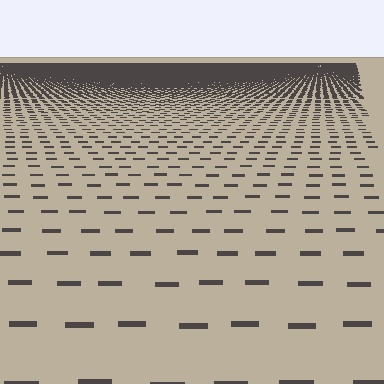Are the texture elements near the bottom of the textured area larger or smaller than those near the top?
Larger. Near the bottom, elements are closer to the viewer and appear at a bigger on-screen size.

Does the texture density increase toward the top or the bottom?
Density increases toward the top.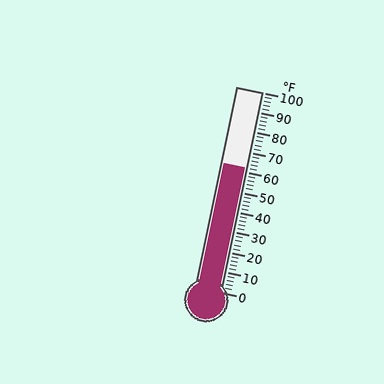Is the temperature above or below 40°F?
The temperature is above 40°F.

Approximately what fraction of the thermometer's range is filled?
The thermometer is filled to approximately 60% of its range.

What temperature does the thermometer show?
The thermometer shows approximately 62°F.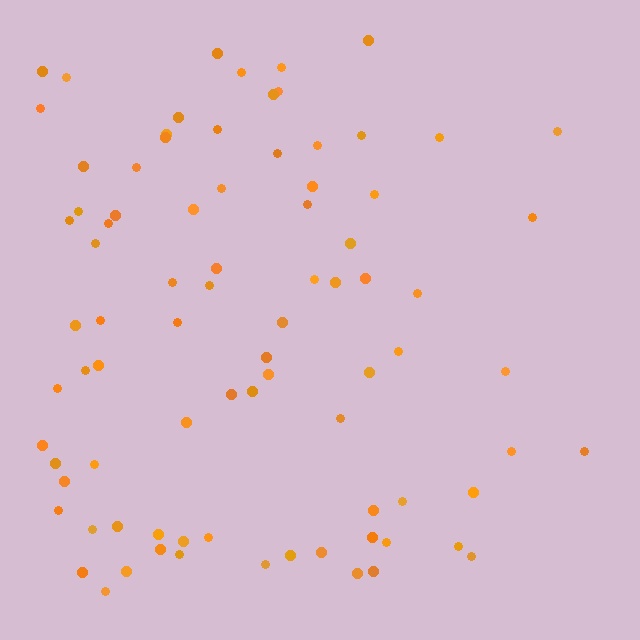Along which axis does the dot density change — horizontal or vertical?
Horizontal.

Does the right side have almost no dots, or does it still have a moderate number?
Still a moderate number, just noticeably fewer than the left.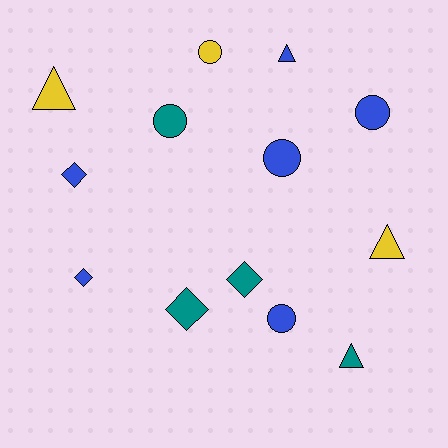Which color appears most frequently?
Blue, with 6 objects.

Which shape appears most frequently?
Circle, with 5 objects.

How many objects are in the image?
There are 13 objects.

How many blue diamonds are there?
There are 2 blue diamonds.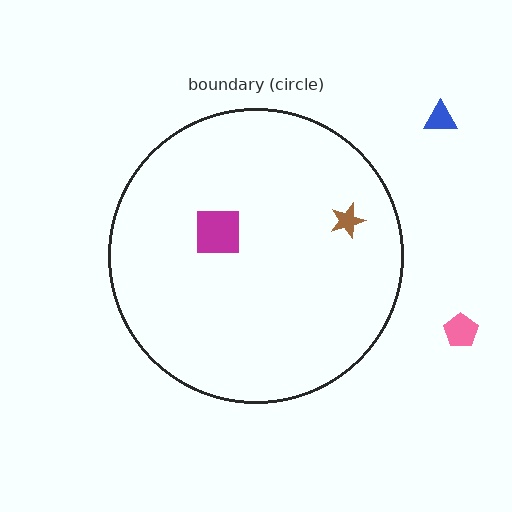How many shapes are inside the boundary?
2 inside, 2 outside.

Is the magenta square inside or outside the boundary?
Inside.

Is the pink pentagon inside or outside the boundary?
Outside.